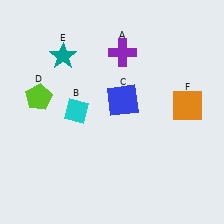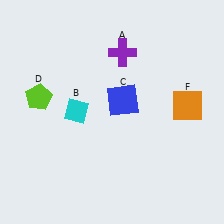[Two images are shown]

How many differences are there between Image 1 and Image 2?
There is 1 difference between the two images.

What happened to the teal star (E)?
The teal star (E) was removed in Image 2. It was in the top-left area of Image 1.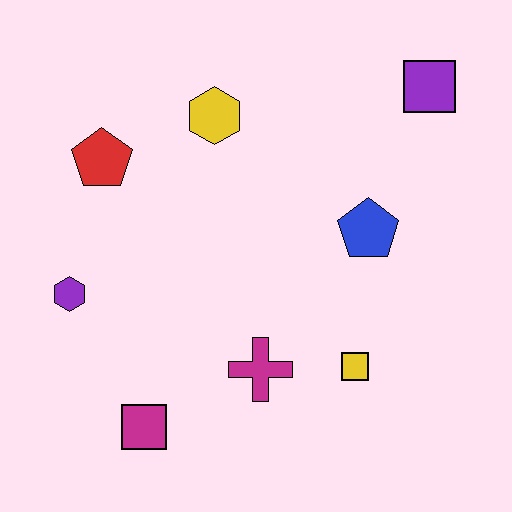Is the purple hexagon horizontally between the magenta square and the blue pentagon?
No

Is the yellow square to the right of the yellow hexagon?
Yes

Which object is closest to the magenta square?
The magenta cross is closest to the magenta square.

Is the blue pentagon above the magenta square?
Yes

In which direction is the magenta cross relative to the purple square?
The magenta cross is below the purple square.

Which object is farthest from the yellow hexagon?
The magenta square is farthest from the yellow hexagon.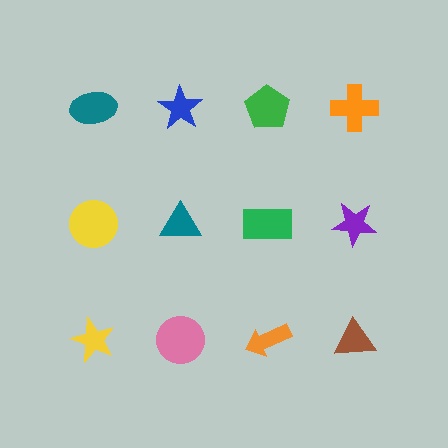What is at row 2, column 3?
A green rectangle.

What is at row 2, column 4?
A purple star.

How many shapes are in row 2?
4 shapes.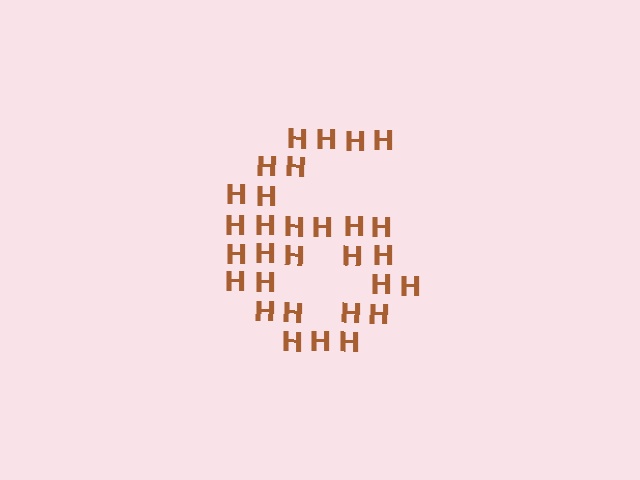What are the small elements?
The small elements are letter H's.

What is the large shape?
The large shape is the digit 6.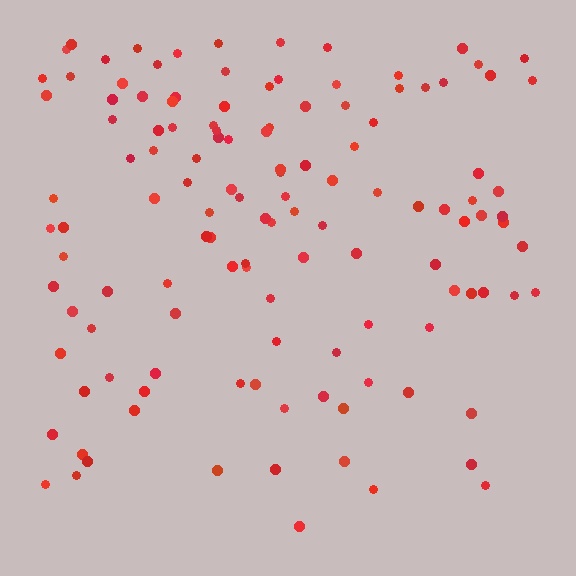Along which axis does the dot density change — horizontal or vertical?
Vertical.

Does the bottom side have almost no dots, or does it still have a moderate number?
Still a moderate number, just noticeably fewer than the top.